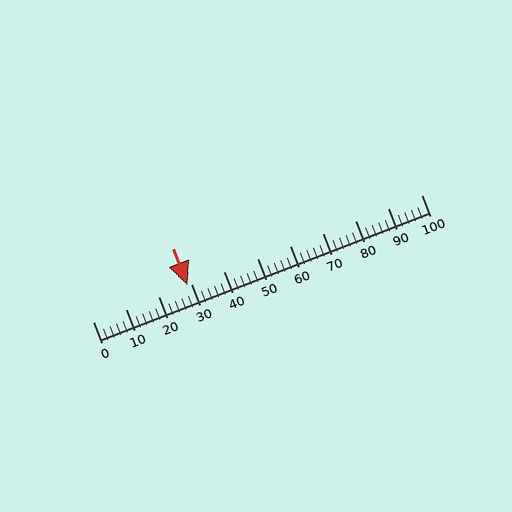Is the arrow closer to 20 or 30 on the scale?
The arrow is closer to 30.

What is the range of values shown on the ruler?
The ruler shows values from 0 to 100.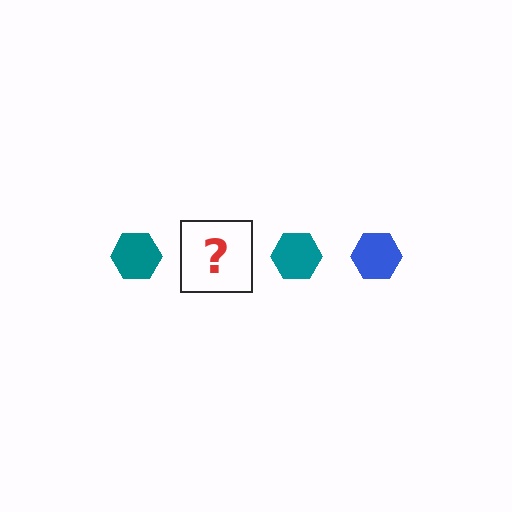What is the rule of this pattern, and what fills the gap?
The rule is that the pattern cycles through teal, blue hexagons. The gap should be filled with a blue hexagon.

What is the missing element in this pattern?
The missing element is a blue hexagon.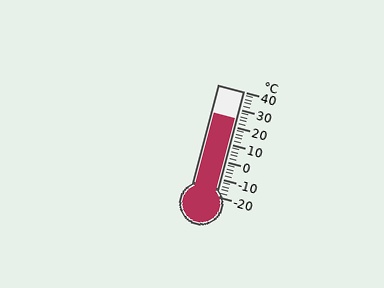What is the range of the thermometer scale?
The thermometer scale ranges from -20°C to 40°C.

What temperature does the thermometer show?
The thermometer shows approximately 24°C.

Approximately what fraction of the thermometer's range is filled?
The thermometer is filled to approximately 75% of its range.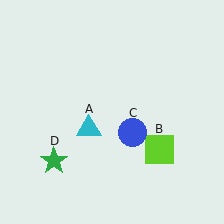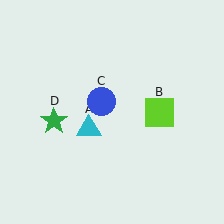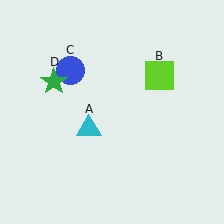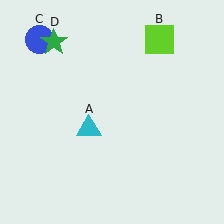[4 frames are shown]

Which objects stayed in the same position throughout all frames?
Cyan triangle (object A) remained stationary.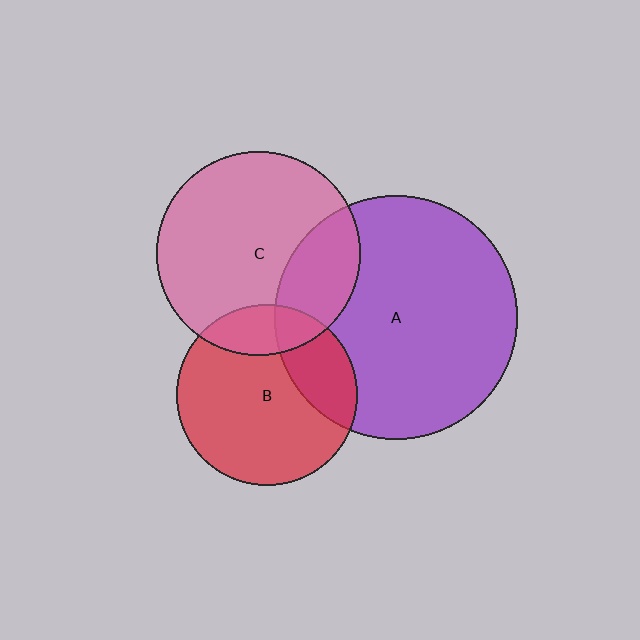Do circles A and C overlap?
Yes.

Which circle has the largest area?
Circle A (purple).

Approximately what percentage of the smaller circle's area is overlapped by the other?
Approximately 25%.